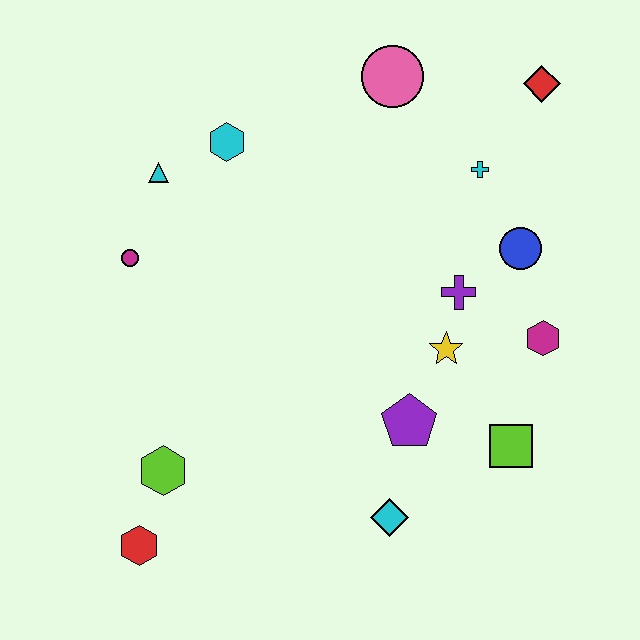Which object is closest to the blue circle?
The purple cross is closest to the blue circle.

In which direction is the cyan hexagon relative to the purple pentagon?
The cyan hexagon is above the purple pentagon.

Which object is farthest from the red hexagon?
The red diamond is farthest from the red hexagon.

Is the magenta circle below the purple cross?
No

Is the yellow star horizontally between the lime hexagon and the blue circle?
Yes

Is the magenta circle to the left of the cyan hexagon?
Yes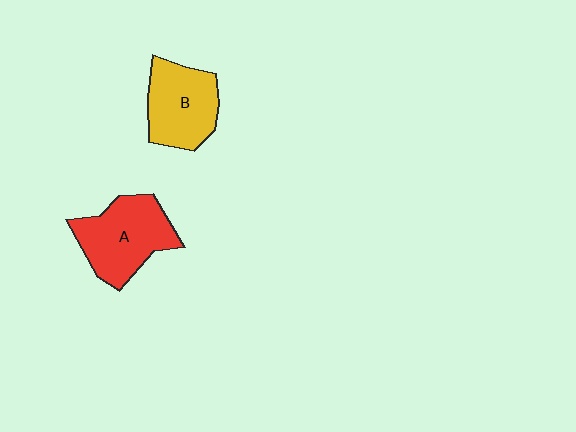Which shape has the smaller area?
Shape B (yellow).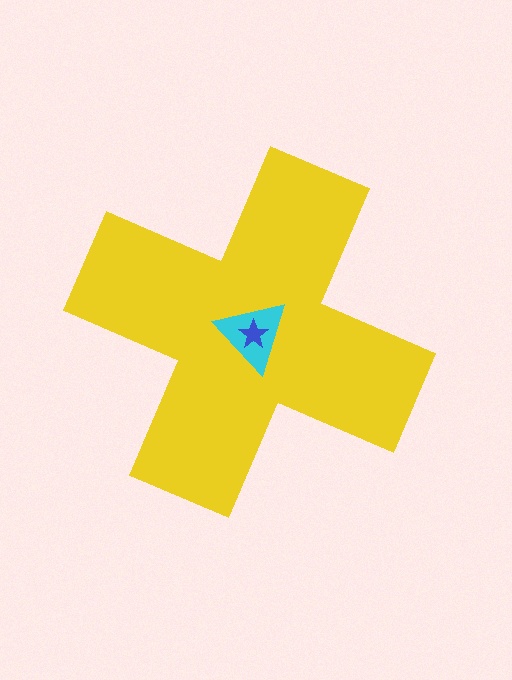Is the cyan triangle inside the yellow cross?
Yes.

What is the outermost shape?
The yellow cross.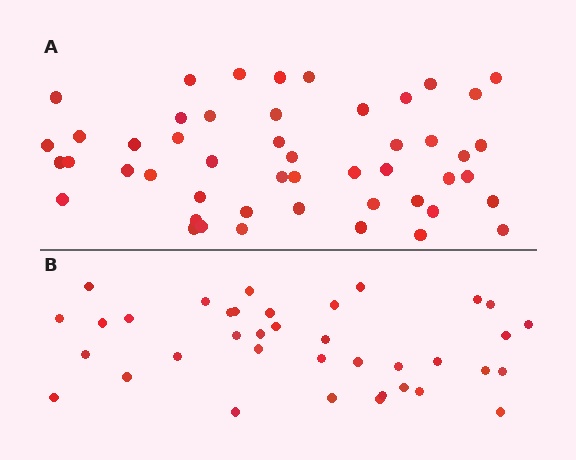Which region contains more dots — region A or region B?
Region A (the top region) has more dots.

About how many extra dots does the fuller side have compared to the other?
Region A has roughly 12 or so more dots than region B.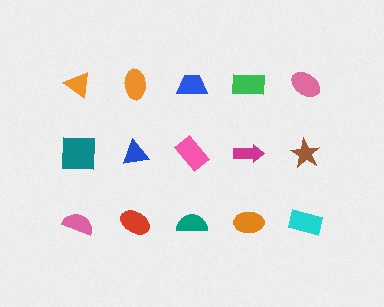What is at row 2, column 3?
A pink rectangle.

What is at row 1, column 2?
An orange ellipse.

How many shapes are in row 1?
5 shapes.